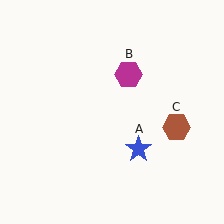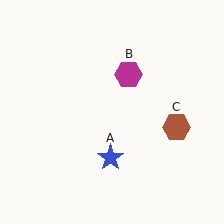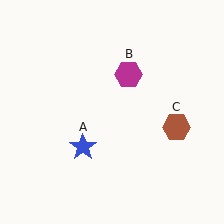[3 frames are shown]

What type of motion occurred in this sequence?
The blue star (object A) rotated clockwise around the center of the scene.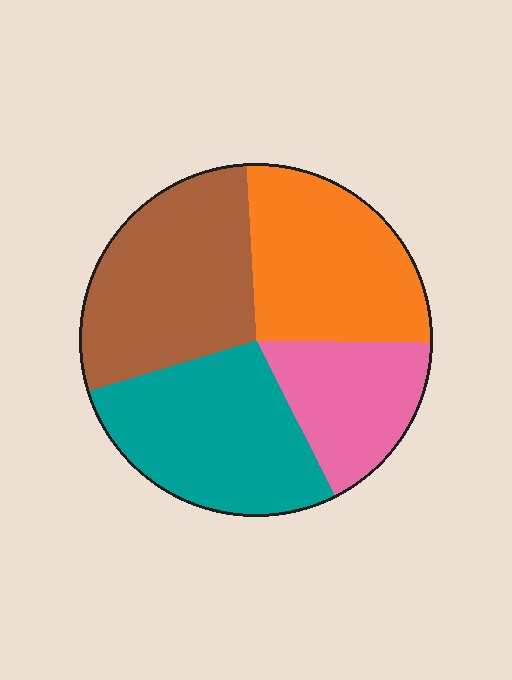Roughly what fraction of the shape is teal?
Teal covers 28% of the shape.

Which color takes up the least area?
Pink, at roughly 15%.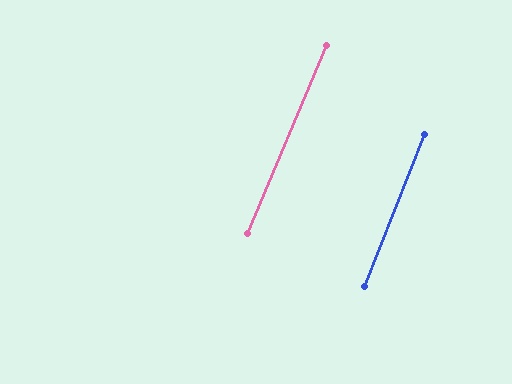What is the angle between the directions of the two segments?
Approximately 1 degree.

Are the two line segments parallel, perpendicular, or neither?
Parallel — their directions differ by only 0.9°.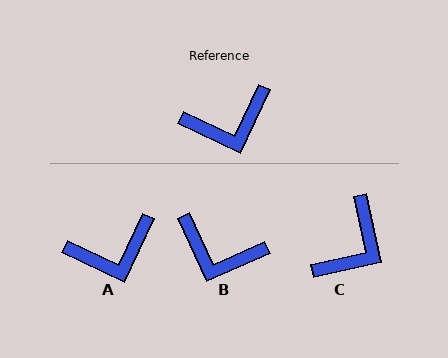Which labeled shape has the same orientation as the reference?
A.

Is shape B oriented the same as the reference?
No, it is off by about 41 degrees.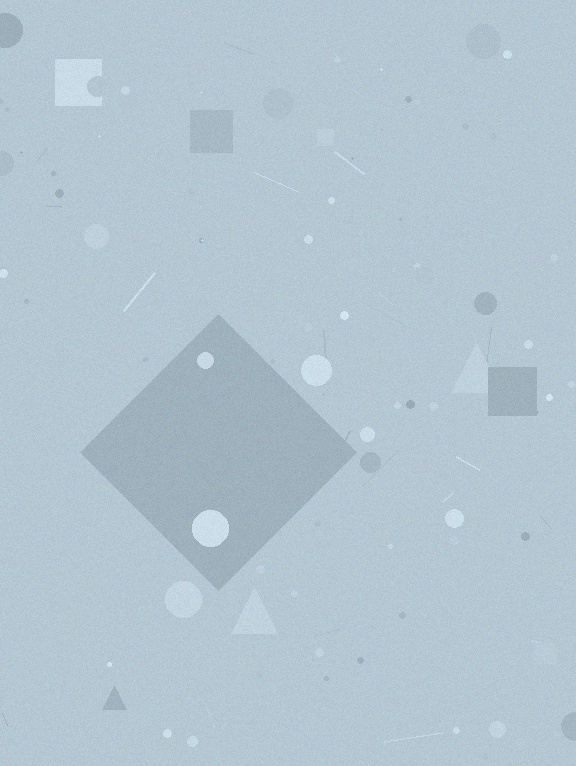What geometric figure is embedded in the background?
A diamond is embedded in the background.